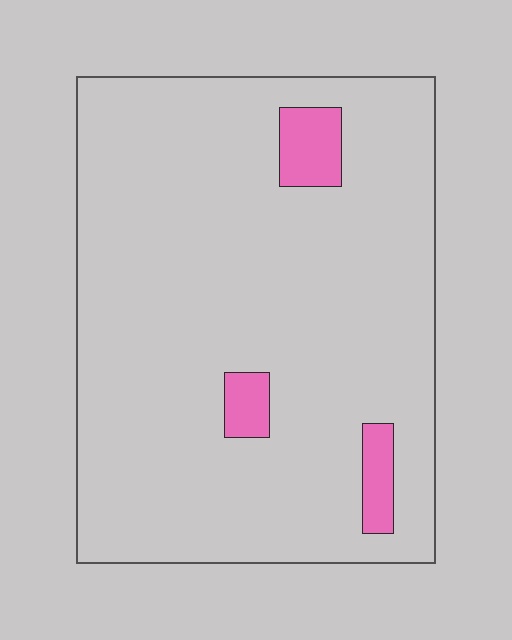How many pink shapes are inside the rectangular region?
3.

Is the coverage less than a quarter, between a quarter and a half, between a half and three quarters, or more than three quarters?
Less than a quarter.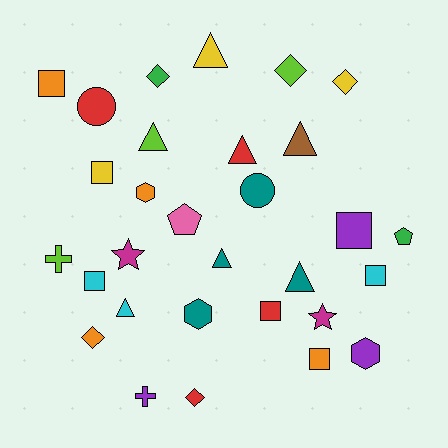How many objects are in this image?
There are 30 objects.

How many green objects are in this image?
There are 2 green objects.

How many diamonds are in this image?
There are 5 diamonds.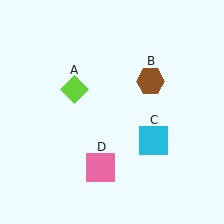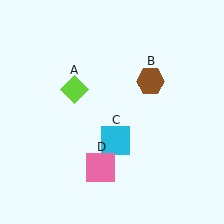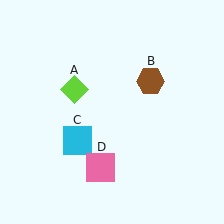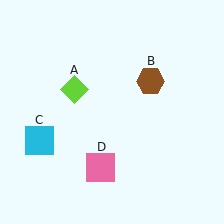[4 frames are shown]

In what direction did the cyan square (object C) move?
The cyan square (object C) moved left.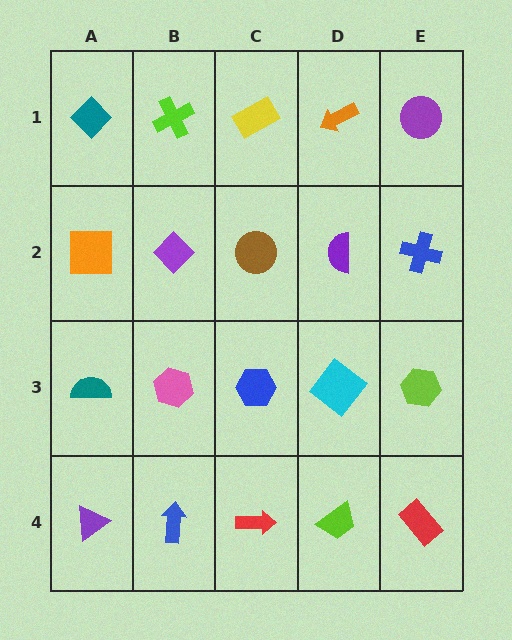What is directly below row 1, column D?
A purple semicircle.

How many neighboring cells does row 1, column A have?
2.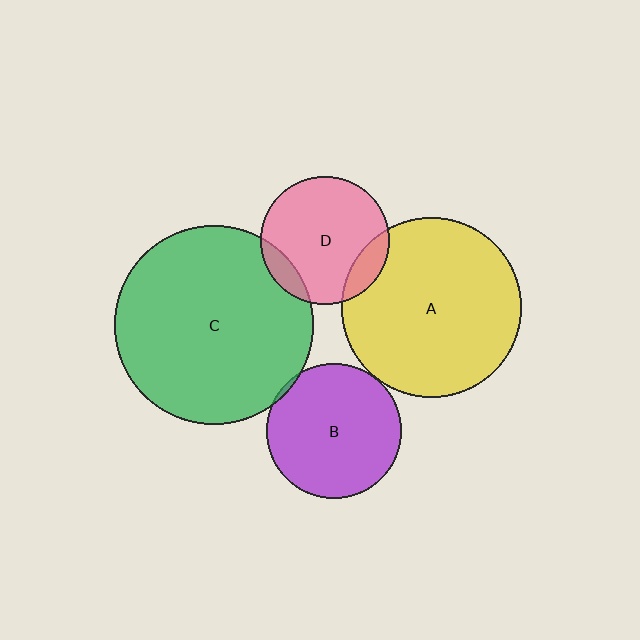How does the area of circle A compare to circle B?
Approximately 1.8 times.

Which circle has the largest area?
Circle C (green).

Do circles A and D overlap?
Yes.